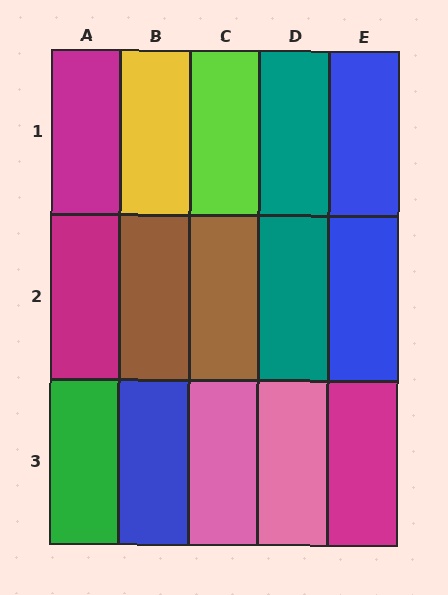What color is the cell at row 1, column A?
Magenta.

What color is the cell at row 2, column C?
Brown.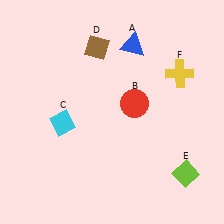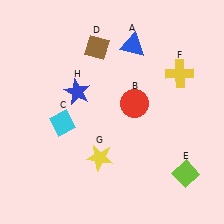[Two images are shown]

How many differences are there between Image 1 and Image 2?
There are 2 differences between the two images.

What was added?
A yellow star (G), a blue star (H) were added in Image 2.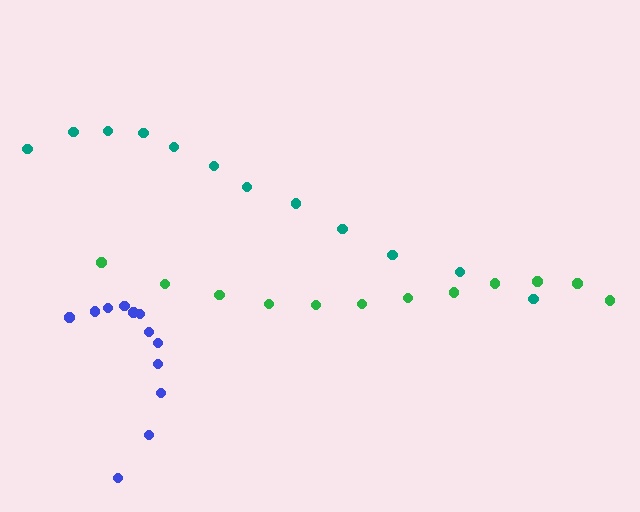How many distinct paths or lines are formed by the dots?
There are 3 distinct paths.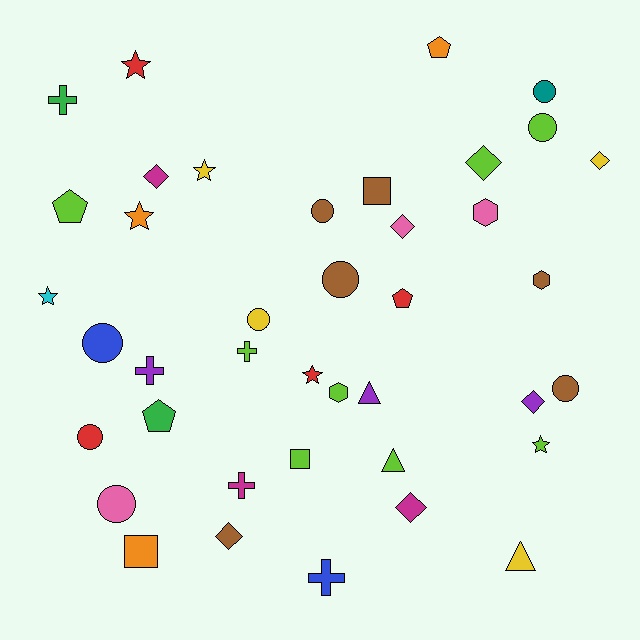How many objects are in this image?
There are 40 objects.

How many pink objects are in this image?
There are 3 pink objects.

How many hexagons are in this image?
There are 3 hexagons.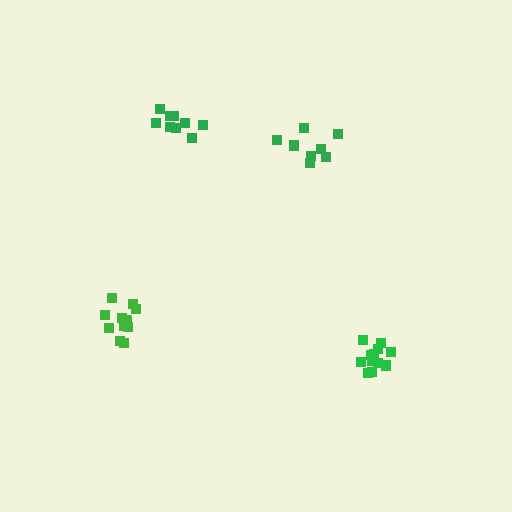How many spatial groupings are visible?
There are 4 spatial groupings.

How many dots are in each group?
Group 1: 9 dots, Group 2: 12 dots, Group 3: 8 dots, Group 4: 13 dots (42 total).